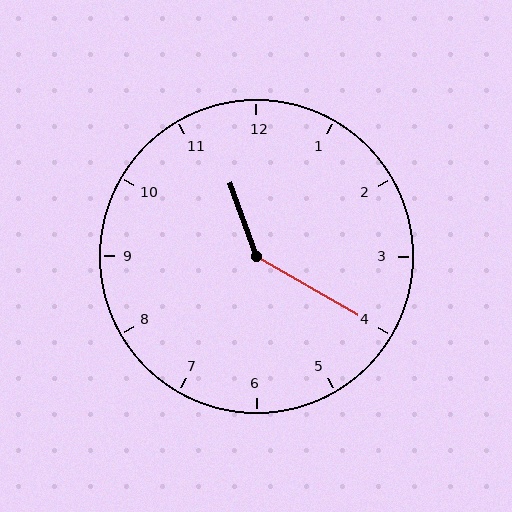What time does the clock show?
11:20.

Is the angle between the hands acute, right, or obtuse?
It is obtuse.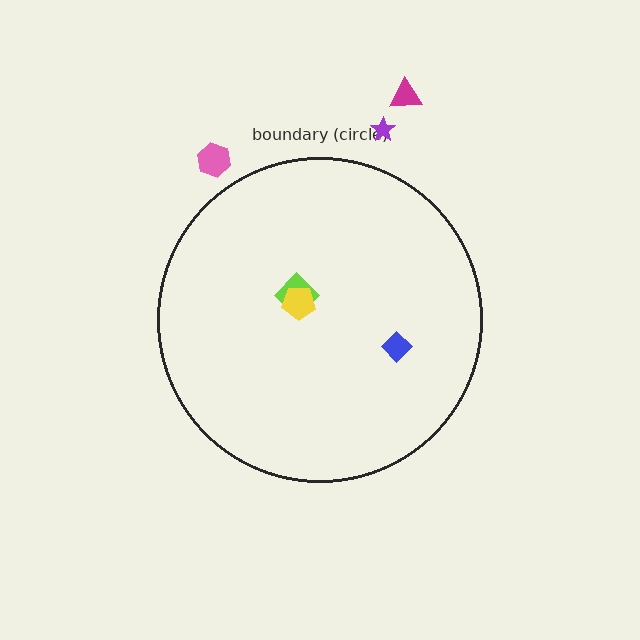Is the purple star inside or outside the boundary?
Outside.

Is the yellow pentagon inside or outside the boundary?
Inside.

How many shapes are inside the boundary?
3 inside, 3 outside.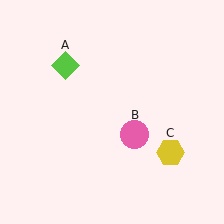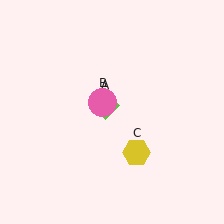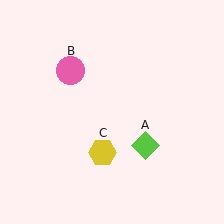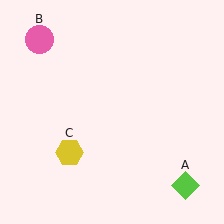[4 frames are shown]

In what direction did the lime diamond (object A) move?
The lime diamond (object A) moved down and to the right.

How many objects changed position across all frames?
3 objects changed position: lime diamond (object A), pink circle (object B), yellow hexagon (object C).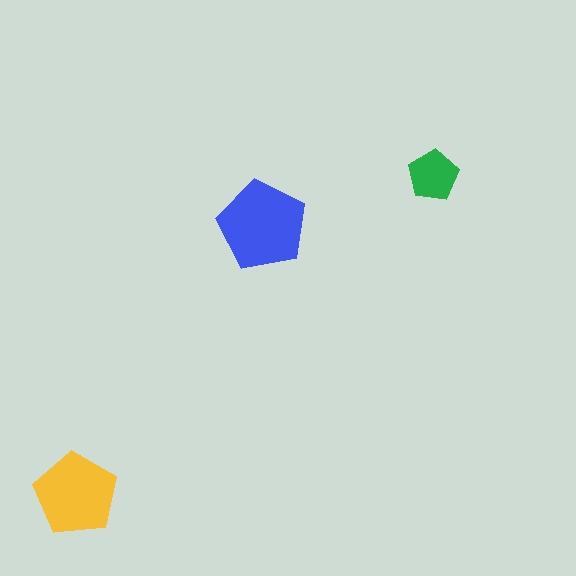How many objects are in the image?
There are 3 objects in the image.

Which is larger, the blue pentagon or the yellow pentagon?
The blue one.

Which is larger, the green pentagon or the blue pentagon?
The blue one.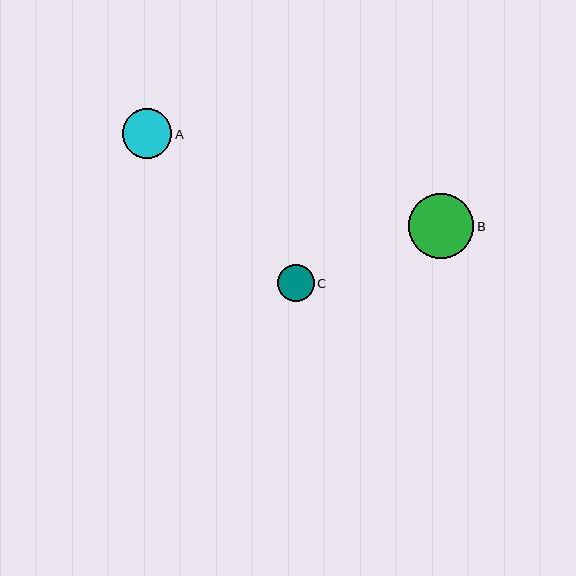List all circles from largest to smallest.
From largest to smallest: B, A, C.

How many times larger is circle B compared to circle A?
Circle B is approximately 1.3 times the size of circle A.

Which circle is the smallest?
Circle C is the smallest with a size of approximately 37 pixels.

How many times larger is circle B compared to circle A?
Circle B is approximately 1.3 times the size of circle A.